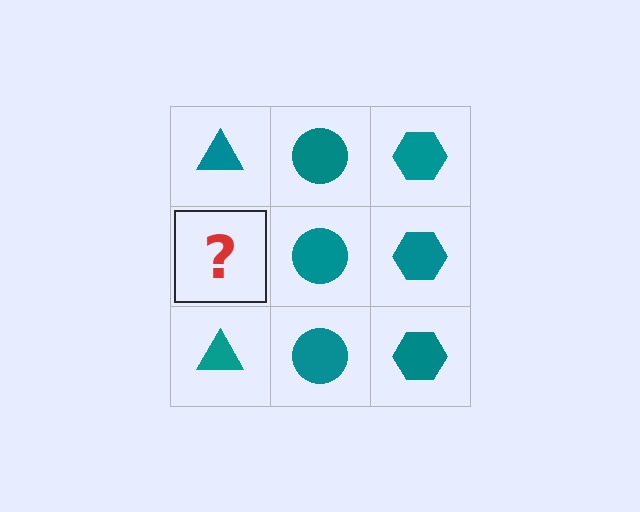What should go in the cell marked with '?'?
The missing cell should contain a teal triangle.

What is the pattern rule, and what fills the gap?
The rule is that each column has a consistent shape. The gap should be filled with a teal triangle.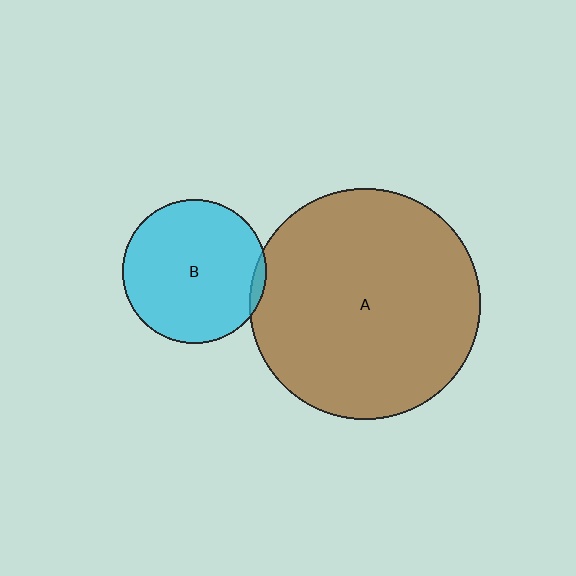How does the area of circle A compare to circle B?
Approximately 2.6 times.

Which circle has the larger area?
Circle A (brown).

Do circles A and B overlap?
Yes.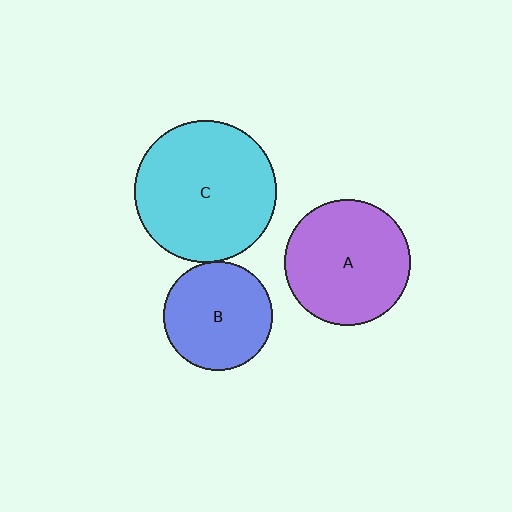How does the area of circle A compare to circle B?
Approximately 1.3 times.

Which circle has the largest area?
Circle C (cyan).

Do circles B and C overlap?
Yes.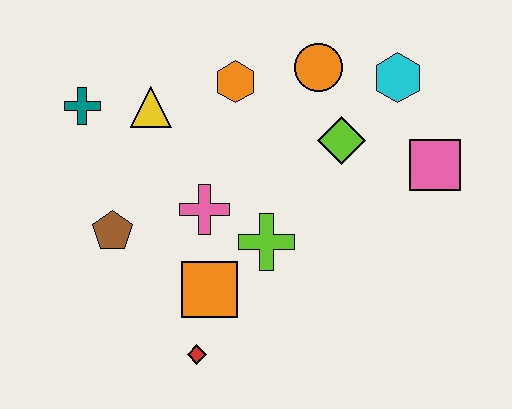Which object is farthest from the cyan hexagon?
The red diamond is farthest from the cyan hexagon.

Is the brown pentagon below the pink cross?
Yes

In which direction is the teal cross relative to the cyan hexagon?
The teal cross is to the left of the cyan hexagon.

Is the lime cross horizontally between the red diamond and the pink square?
Yes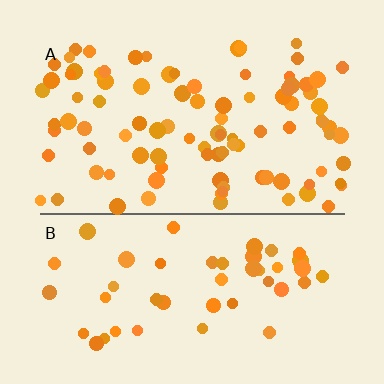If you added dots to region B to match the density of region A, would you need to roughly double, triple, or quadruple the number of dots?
Approximately double.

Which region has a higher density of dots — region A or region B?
A (the top).